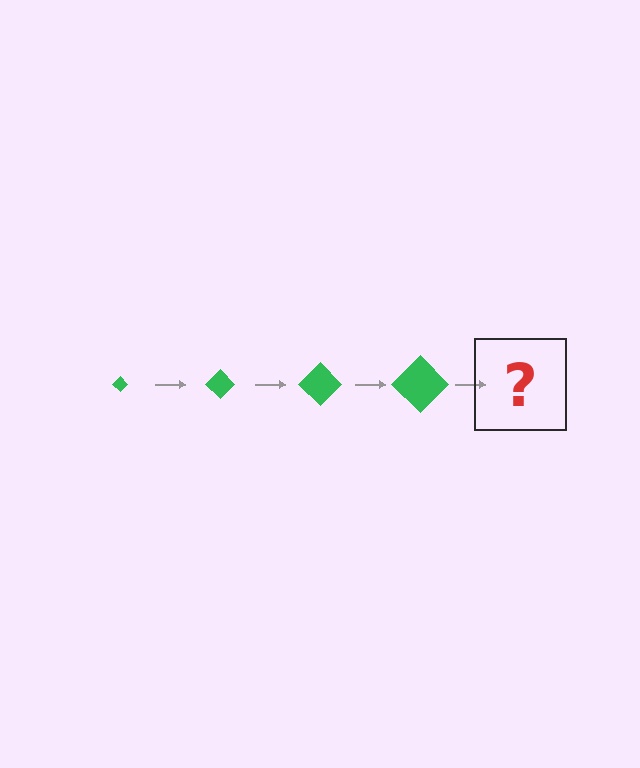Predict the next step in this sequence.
The next step is a green diamond, larger than the previous one.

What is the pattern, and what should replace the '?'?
The pattern is that the diamond gets progressively larger each step. The '?' should be a green diamond, larger than the previous one.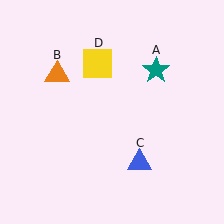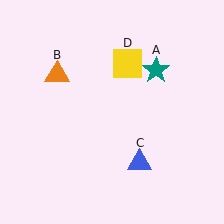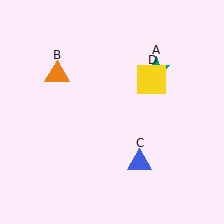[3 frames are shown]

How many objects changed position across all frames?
1 object changed position: yellow square (object D).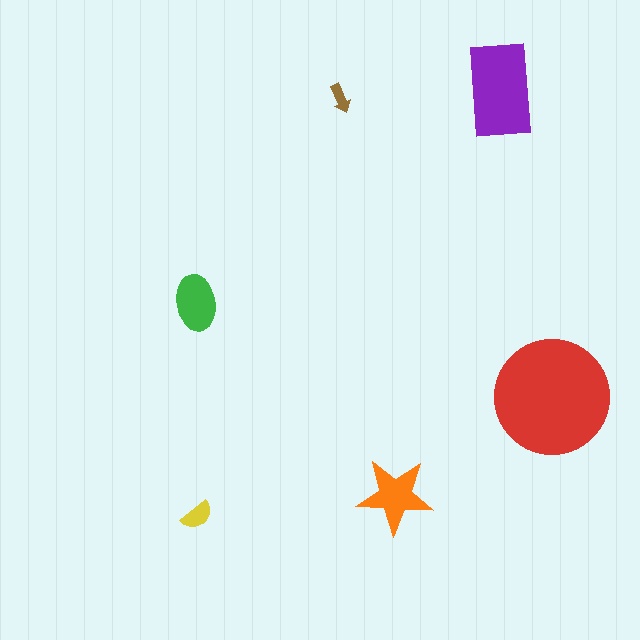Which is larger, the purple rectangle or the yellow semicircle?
The purple rectangle.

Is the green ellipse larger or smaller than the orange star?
Smaller.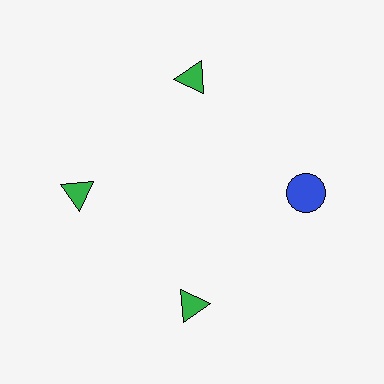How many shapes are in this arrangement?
There are 4 shapes arranged in a ring pattern.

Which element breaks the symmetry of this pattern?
The blue circle at roughly the 3 o'clock position breaks the symmetry. All other shapes are green triangles.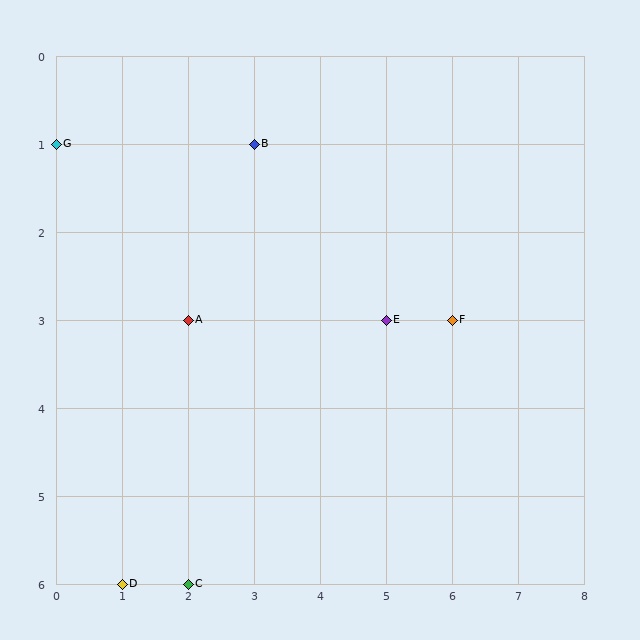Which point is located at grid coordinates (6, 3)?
Point F is at (6, 3).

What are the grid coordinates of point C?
Point C is at grid coordinates (2, 6).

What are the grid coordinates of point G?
Point G is at grid coordinates (0, 1).